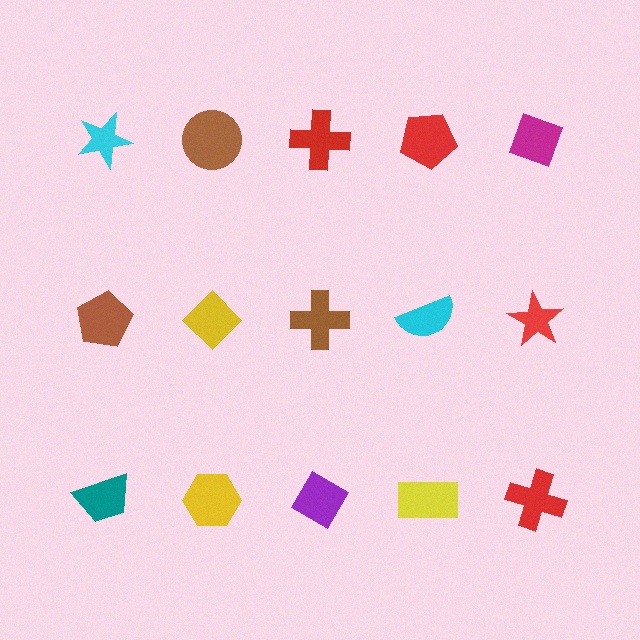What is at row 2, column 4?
A cyan semicircle.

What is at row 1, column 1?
A cyan star.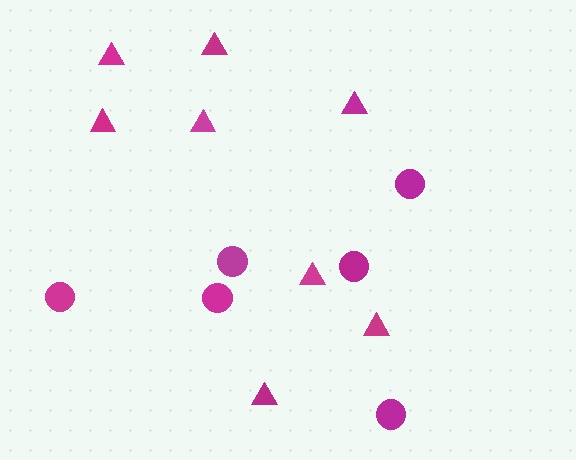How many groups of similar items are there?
There are 2 groups: one group of circles (6) and one group of triangles (8).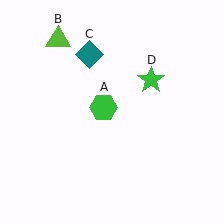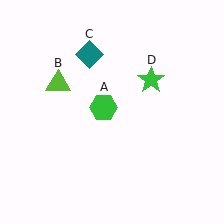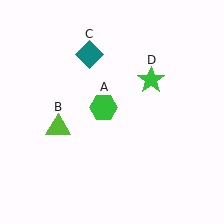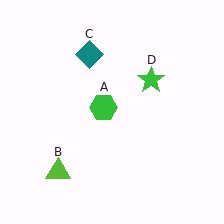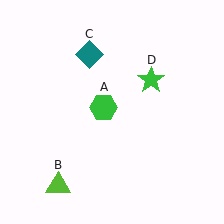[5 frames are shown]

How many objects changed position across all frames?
1 object changed position: lime triangle (object B).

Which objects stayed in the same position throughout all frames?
Green hexagon (object A) and teal diamond (object C) and green star (object D) remained stationary.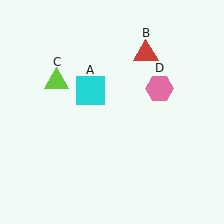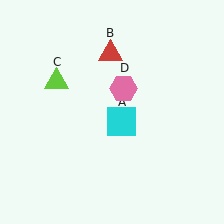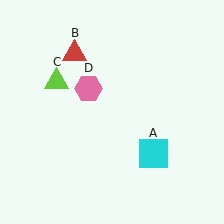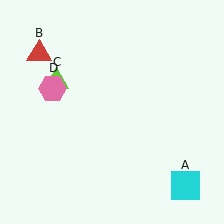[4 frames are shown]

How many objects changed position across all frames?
3 objects changed position: cyan square (object A), red triangle (object B), pink hexagon (object D).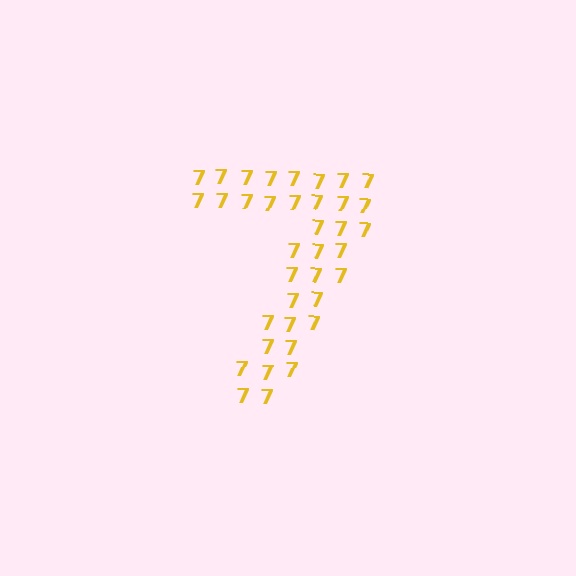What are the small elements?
The small elements are digit 7's.